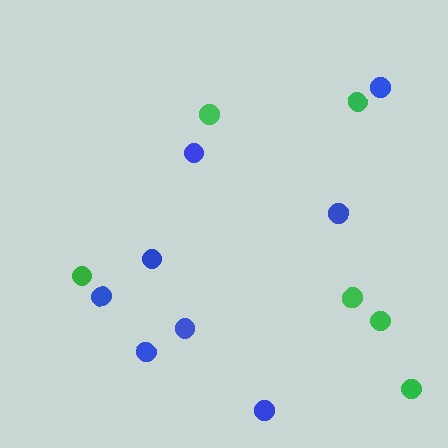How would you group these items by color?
There are 2 groups: one group of green circles (6) and one group of blue circles (8).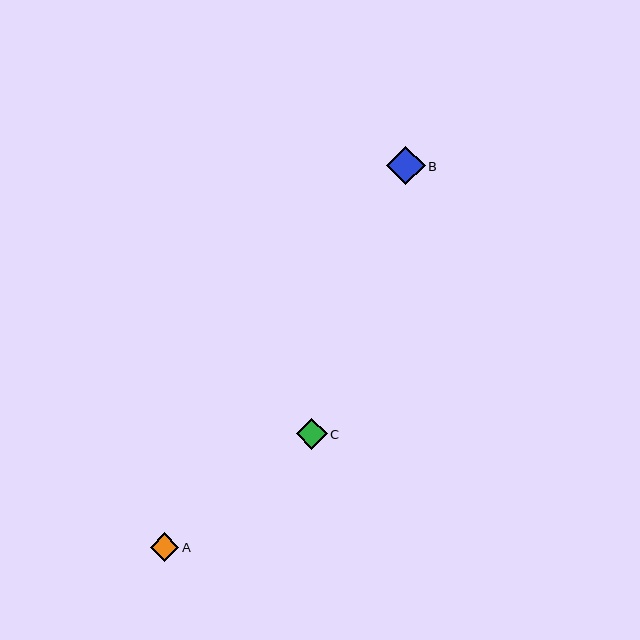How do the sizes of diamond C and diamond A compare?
Diamond C and diamond A are approximately the same size.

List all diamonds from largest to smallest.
From largest to smallest: B, C, A.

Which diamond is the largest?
Diamond B is the largest with a size of approximately 38 pixels.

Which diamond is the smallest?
Diamond A is the smallest with a size of approximately 29 pixels.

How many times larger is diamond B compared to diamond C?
Diamond B is approximately 1.2 times the size of diamond C.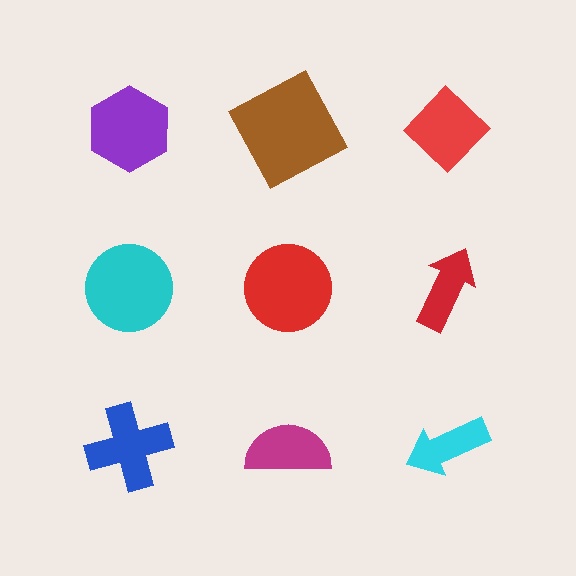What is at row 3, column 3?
A cyan arrow.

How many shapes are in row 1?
3 shapes.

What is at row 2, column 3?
A red arrow.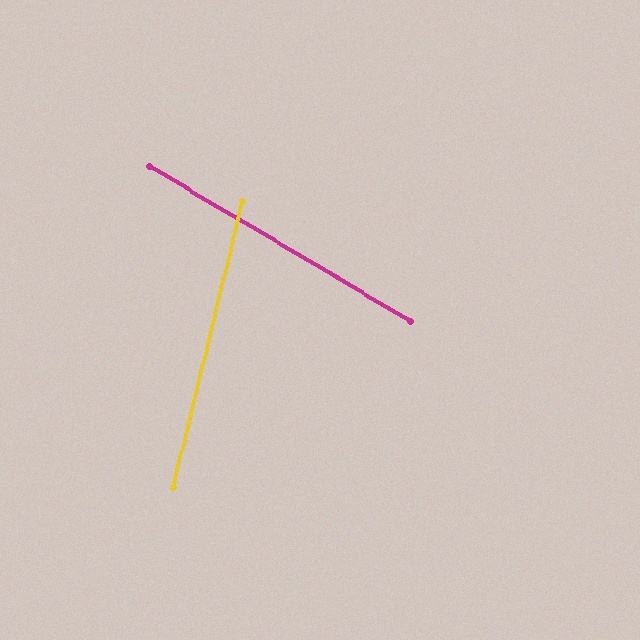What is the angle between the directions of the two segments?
Approximately 73 degrees.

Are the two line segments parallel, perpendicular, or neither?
Neither parallel nor perpendicular — they differ by about 73°.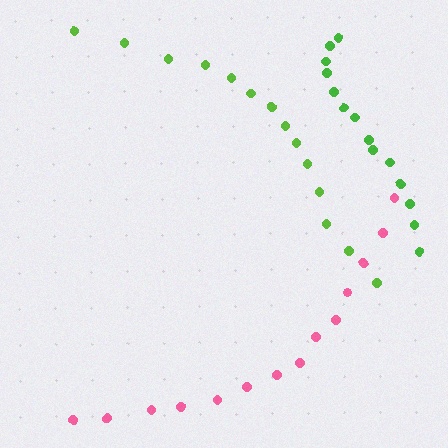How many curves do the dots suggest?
There are 3 distinct paths.